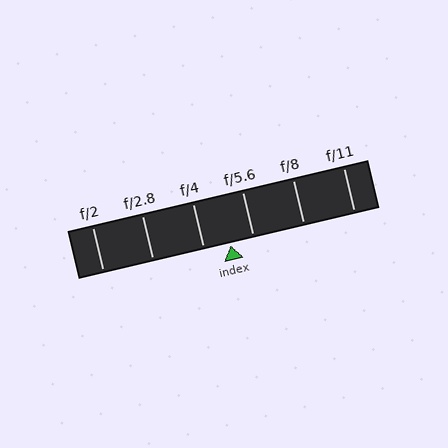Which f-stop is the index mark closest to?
The index mark is closest to f/5.6.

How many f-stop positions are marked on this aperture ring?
There are 6 f-stop positions marked.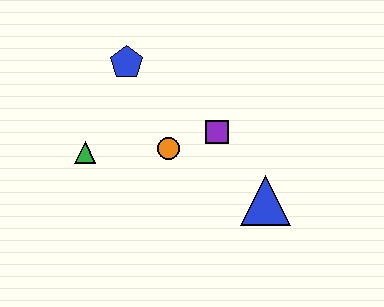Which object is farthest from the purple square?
The green triangle is farthest from the purple square.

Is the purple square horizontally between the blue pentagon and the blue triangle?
Yes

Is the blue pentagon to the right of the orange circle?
No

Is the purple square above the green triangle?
Yes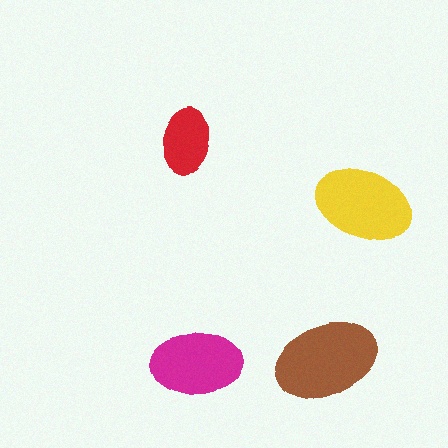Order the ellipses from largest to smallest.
the brown one, the yellow one, the magenta one, the red one.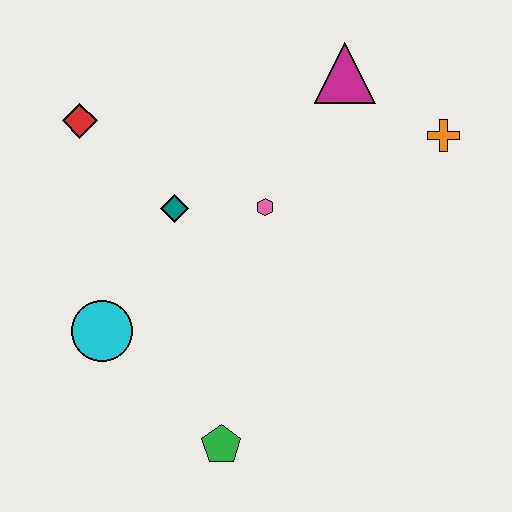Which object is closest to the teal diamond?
The pink hexagon is closest to the teal diamond.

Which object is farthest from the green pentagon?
The magenta triangle is farthest from the green pentagon.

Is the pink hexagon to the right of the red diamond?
Yes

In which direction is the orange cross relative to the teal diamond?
The orange cross is to the right of the teal diamond.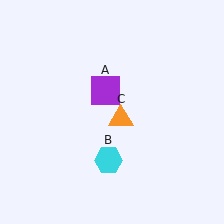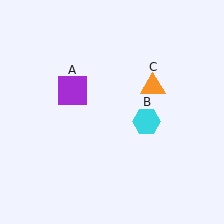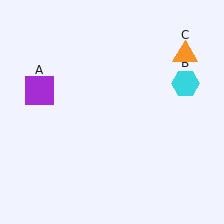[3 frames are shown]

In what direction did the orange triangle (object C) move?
The orange triangle (object C) moved up and to the right.